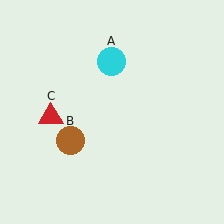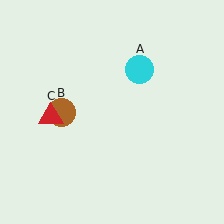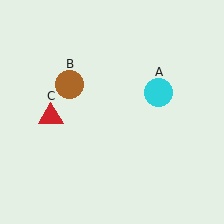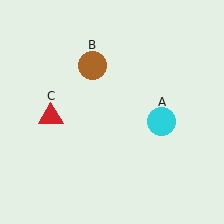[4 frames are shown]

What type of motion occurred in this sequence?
The cyan circle (object A), brown circle (object B) rotated clockwise around the center of the scene.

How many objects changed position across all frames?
2 objects changed position: cyan circle (object A), brown circle (object B).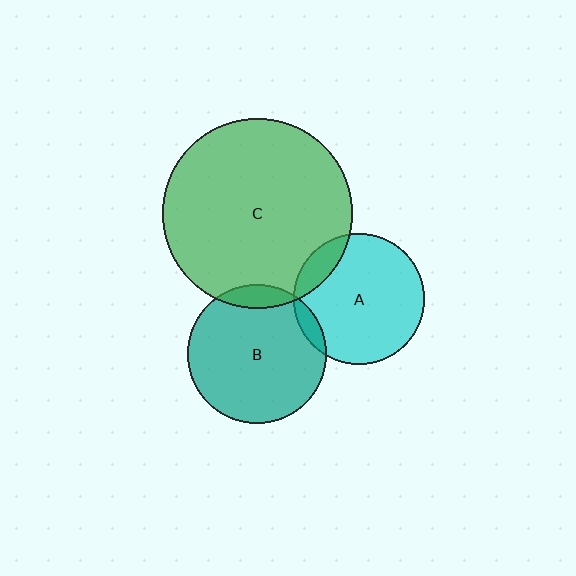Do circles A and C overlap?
Yes.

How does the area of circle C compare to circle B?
Approximately 1.9 times.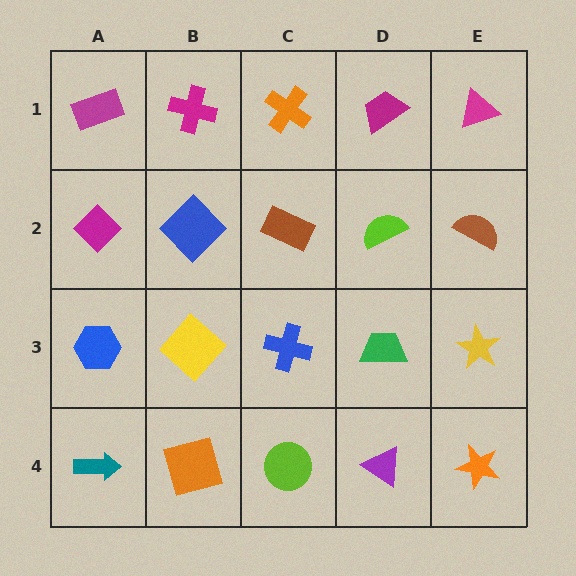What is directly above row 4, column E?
A yellow star.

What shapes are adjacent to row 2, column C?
An orange cross (row 1, column C), a blue cross (row 3, column C), a blue diamond (row 2, column B), a lime semicircle (row 2, column D).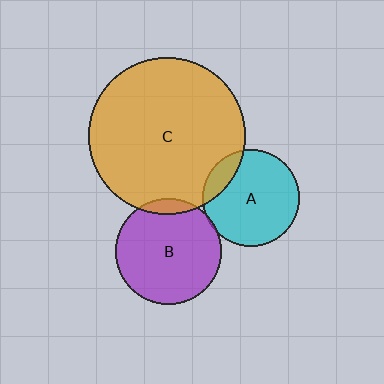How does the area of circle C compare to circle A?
Approximately 2.6 times.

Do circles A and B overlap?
Yes.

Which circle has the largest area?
Circle C (orange).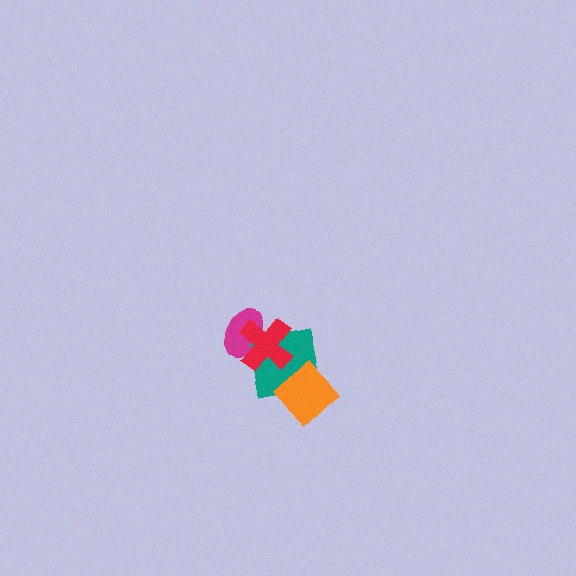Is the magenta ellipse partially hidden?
Yes, it is partially covered by another shape.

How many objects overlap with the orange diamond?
1 object overlaps with the orange diamond.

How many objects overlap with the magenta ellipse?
2 objects overlap with the magenta ellipse.